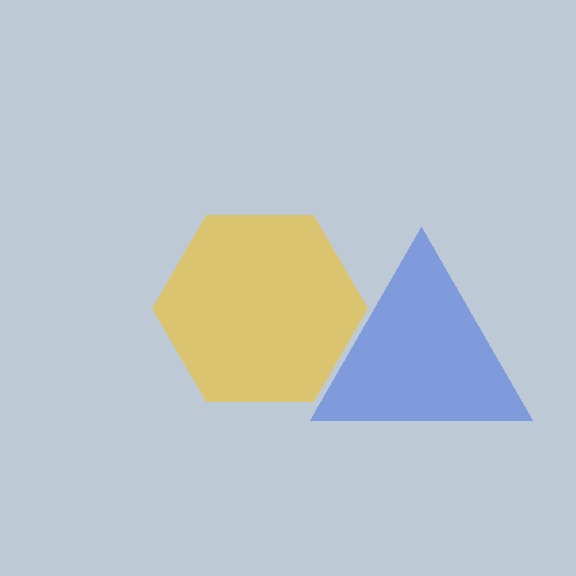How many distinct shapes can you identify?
There are 2 distinct shapes: a blue triangle, a yellow hexagon.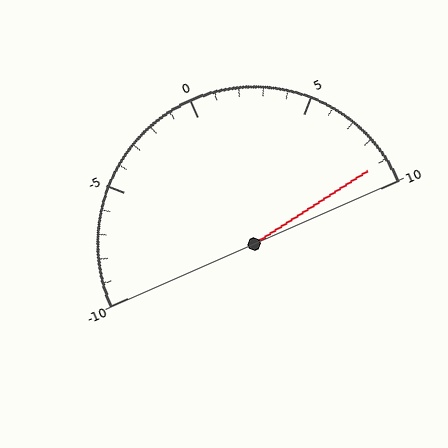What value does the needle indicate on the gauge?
The needle indicates approximately 9.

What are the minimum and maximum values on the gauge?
The gauge ranges from -10 to 10.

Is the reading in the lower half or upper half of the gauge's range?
The reading is in the upper half of the range (-10 to 10).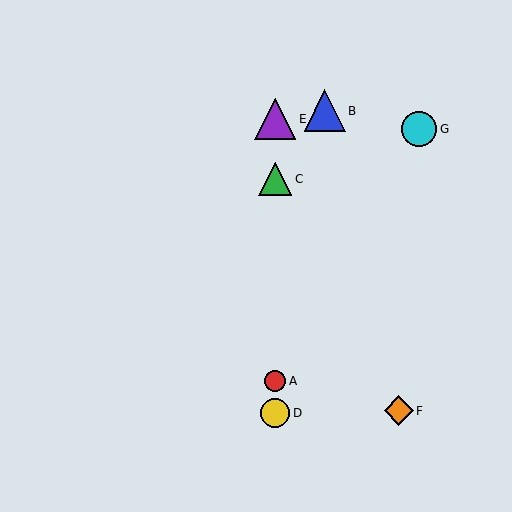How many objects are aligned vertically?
4 objects (A, C, D, E) are aligned vertically.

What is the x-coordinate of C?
Object C is at x≈275.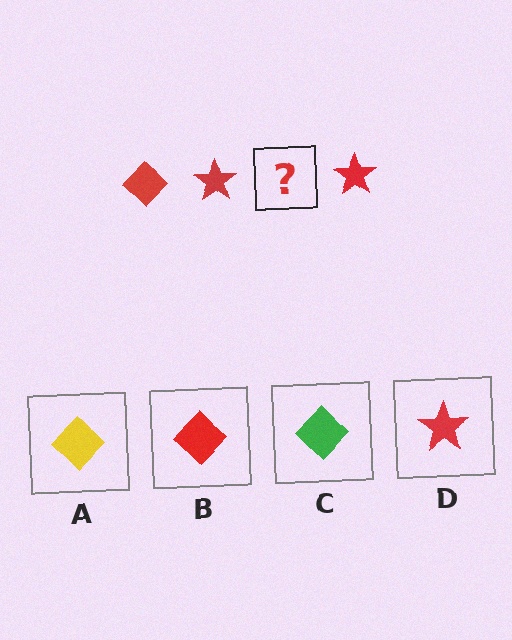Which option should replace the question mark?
Option B.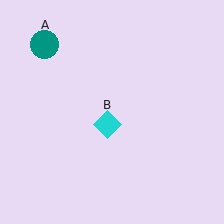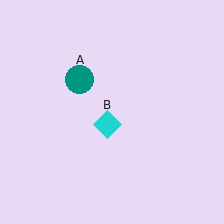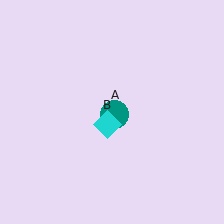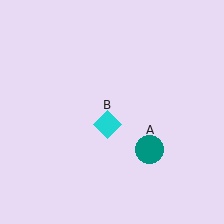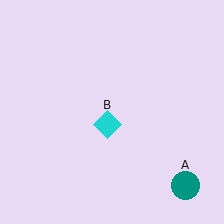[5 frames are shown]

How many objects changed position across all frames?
1 object changed position: teal circle (object A).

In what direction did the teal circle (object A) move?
The teal circle (object A) moved down and to the right.